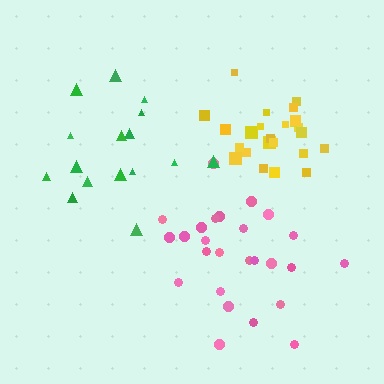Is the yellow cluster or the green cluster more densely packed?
Yellow.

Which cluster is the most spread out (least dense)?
Green.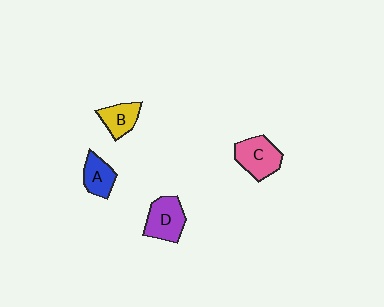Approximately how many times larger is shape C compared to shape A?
Approximately 1.4 times.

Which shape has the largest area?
Shape C (pink).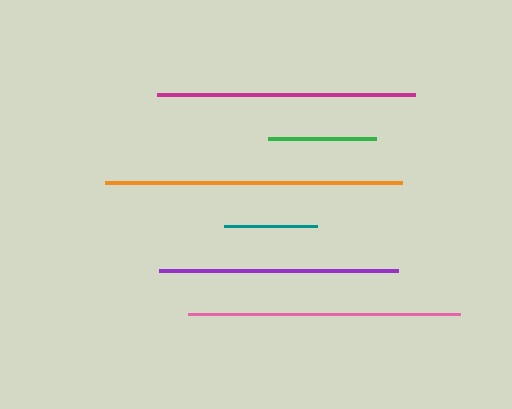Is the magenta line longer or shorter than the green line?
The magenta line is longer than the green line.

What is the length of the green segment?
The green segment is approximately 108 pixels long.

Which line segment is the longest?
The orange line is the longest at approximately 297 pixels.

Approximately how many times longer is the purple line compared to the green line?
The purple line is approximately 2.2 times the length of the green line.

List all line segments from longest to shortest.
From longest to shortest: orange, pink, magenta, purple, green, teal.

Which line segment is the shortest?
The teal line is the shortest at approximately 93 pixels.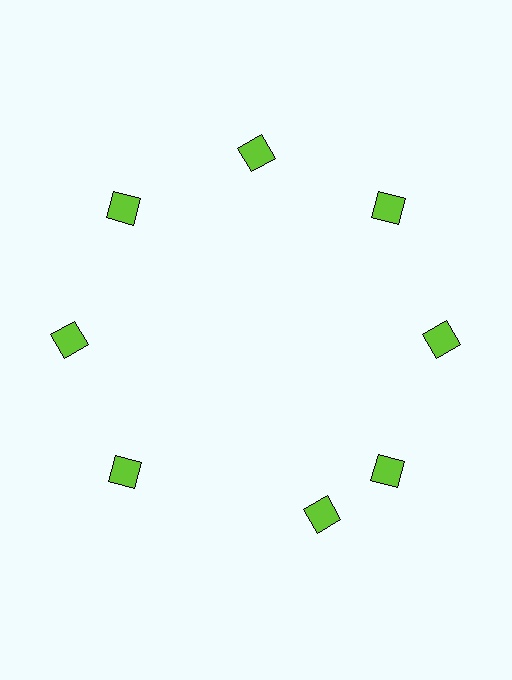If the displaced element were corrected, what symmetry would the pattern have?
It would have 8-fold rotational symmetry — the pattern would map onto itself every 45 degrees.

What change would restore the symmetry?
The symmetry would be restored by rotating it back into even spacing with its neighbors so that all 8 diamonds sit at equal angles and equal distance from the center.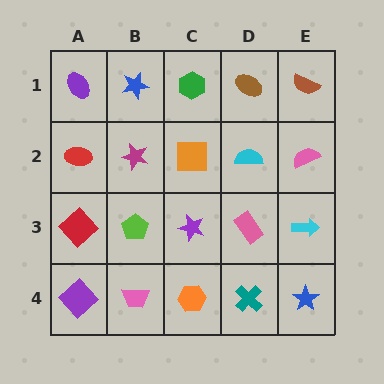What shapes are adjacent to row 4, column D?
A pink rectangle (row 3, column D), an orange hexagon (row 4, column C), a blue star (row 4, column E).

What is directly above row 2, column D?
A brown ellipse.